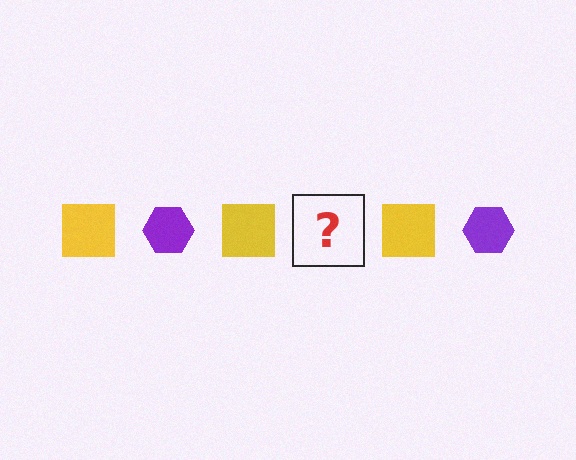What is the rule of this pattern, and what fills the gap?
The rule is that the pattern alternates between yellow square and purple hexagon. The gap should be filled with a purple hexagon.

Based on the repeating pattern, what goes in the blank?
The blank should be a purple hexagon.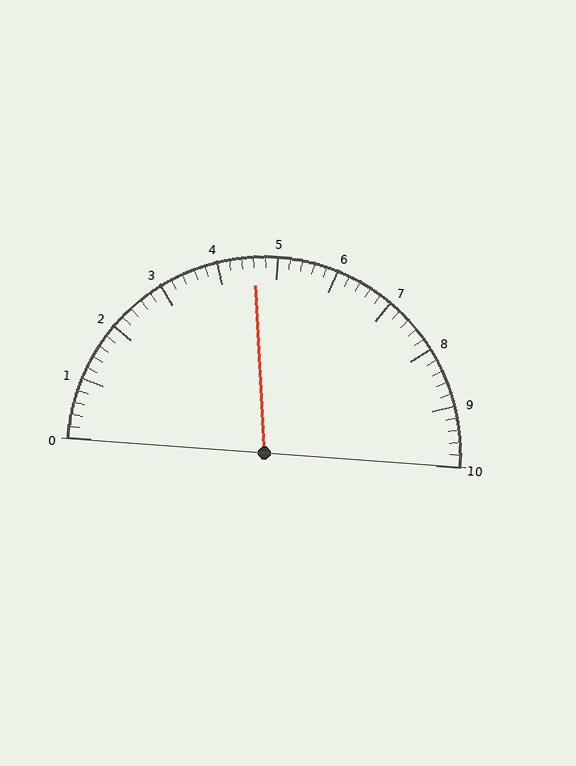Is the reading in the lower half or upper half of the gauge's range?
The reading is in the lower half of the range (0 to 10).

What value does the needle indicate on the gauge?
The needle indicates approximately 4.6.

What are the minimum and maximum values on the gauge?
The gauge ranges from 0 to 10.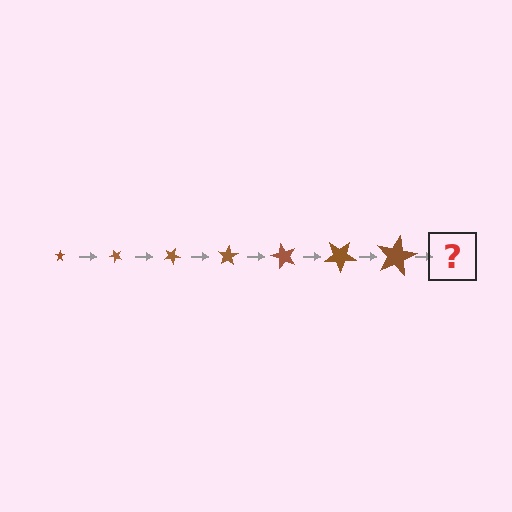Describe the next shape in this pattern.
It should be a star, larger than the previous one and rotated 350 degrees from the start.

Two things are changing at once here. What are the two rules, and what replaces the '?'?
The two rules are that the star grows larger each step and it rotates 50 degrees each step. The '?' should be a star, larger than the previous one and rotated 350 degrees from the start.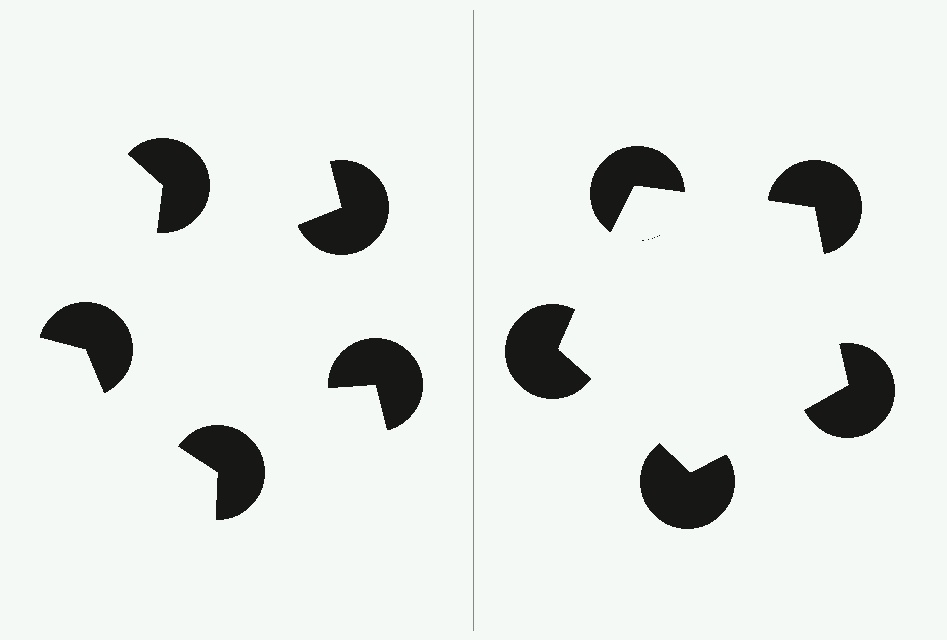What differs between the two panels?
The pac-man discs are positioned identically on both sides; only the wedge orientations differ. On the right they align to a pentagon; on the left they are misaligned.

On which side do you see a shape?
An illusory pentagon appears on the right side. On the left side the wedge cuts are rotated, so no coherent shape forms.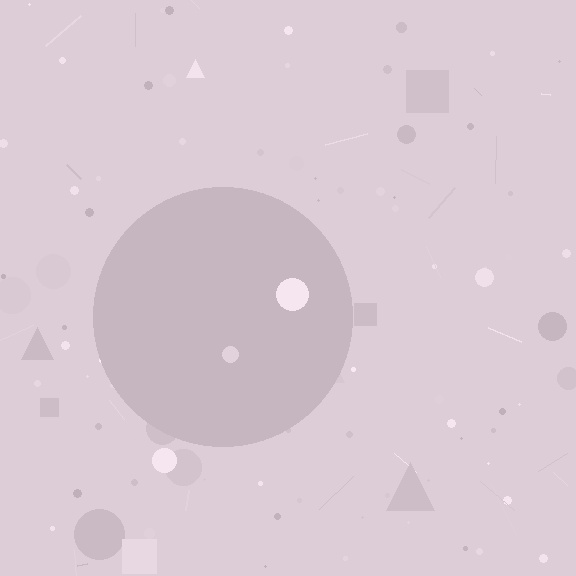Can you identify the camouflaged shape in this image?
The camouflaged shape is a circle.